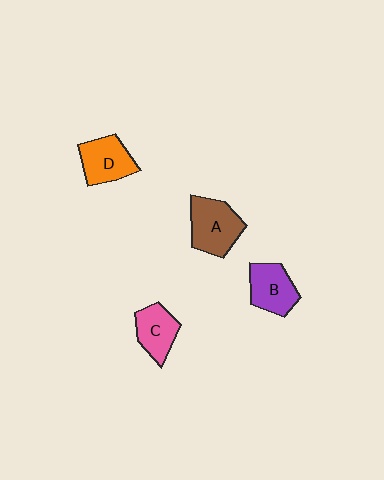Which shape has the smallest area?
Shape C (pink).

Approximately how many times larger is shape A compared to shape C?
Approximately 1.4 times.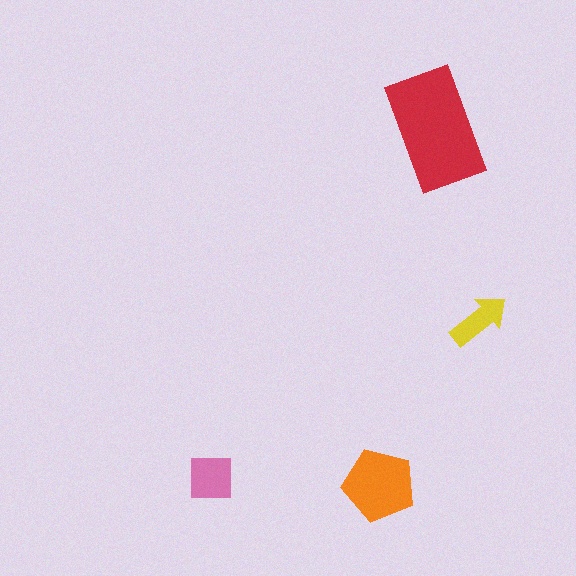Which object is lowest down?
The orange pentagon is bottommost.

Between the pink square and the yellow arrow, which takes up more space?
The pink square.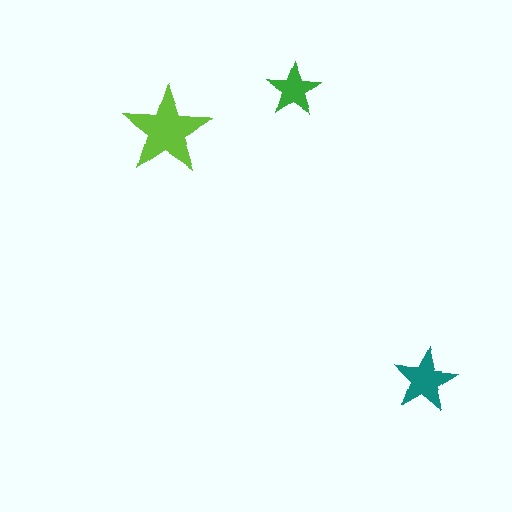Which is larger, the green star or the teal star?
The teal one.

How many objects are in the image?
There are 3 objects in the image.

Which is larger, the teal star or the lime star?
The lime one.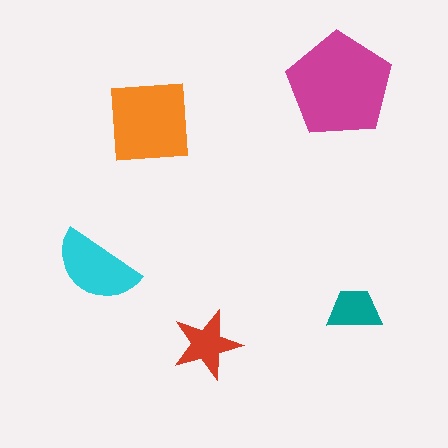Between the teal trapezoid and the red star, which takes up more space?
The red star.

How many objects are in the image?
There are 5 objects in the image.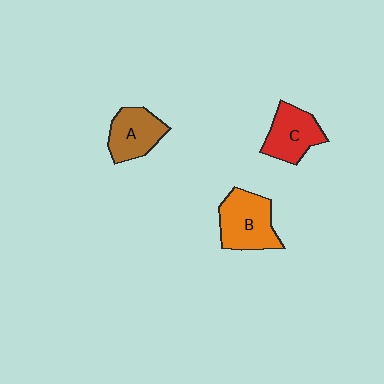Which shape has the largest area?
Shape B (orange).